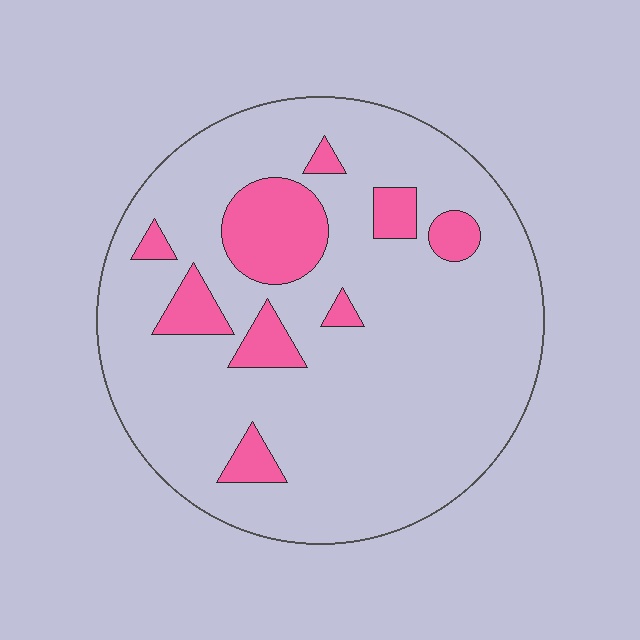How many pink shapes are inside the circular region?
9.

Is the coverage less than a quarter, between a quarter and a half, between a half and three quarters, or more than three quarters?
Less than a quarter.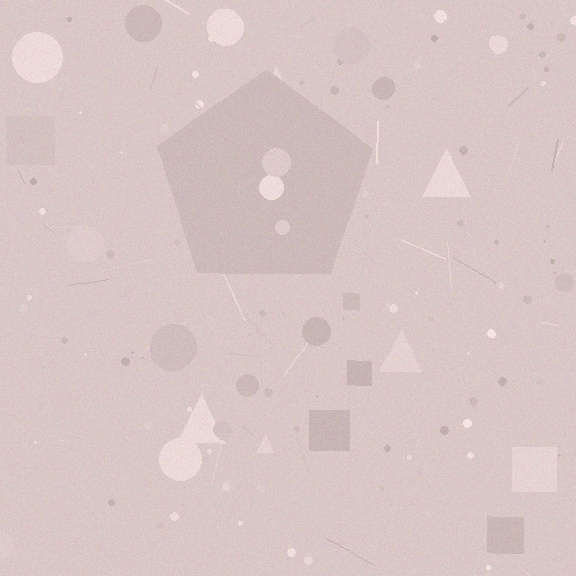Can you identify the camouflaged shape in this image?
The camouflaged shape is a pentagon.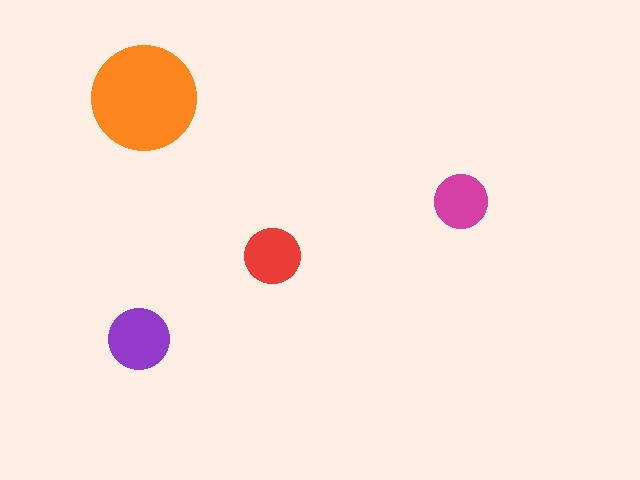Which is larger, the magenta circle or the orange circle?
The orange one.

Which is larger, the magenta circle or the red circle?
The red one.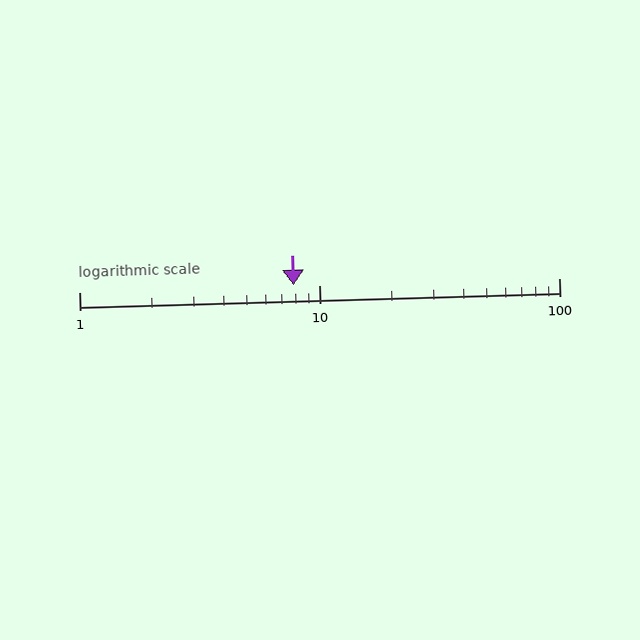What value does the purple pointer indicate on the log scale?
The pointer indicates approximately 7.8.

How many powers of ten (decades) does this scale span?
The scale spans 2 decades, from 1 to 100.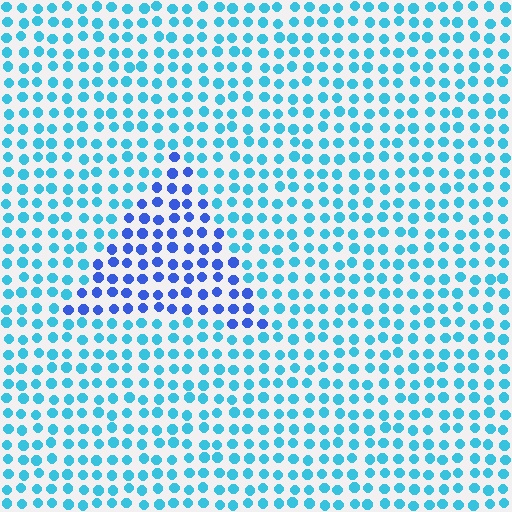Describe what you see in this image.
The image is filled with small cyan elements in a uniform arrangement. A triangle-shaped region is visible where the elements are tinted to a slightly different hue, forming a subtle color boundary.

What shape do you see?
I see a triangle.